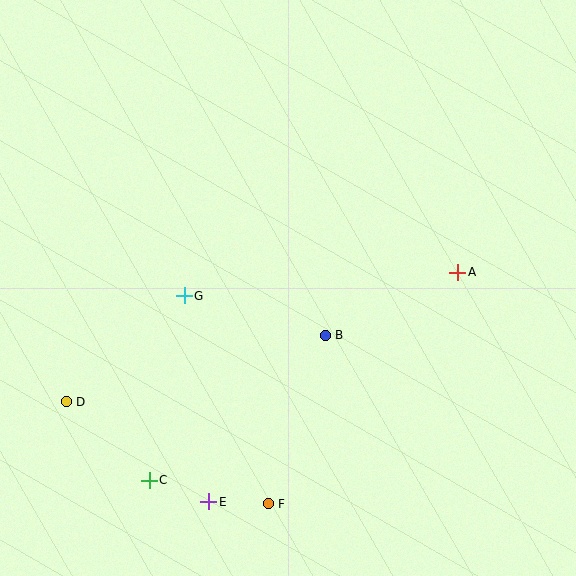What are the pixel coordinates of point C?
Point C is at (149, 480).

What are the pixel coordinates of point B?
Point B is at (325, 335).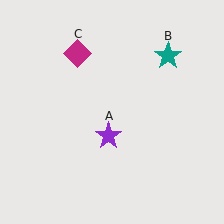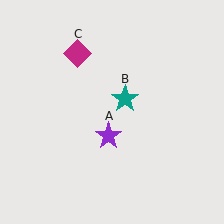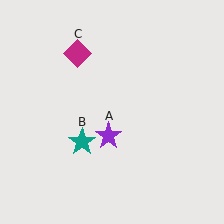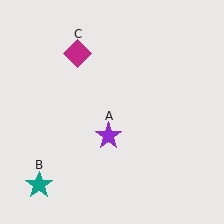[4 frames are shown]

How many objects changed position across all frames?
1 object changed position: teal star (object B).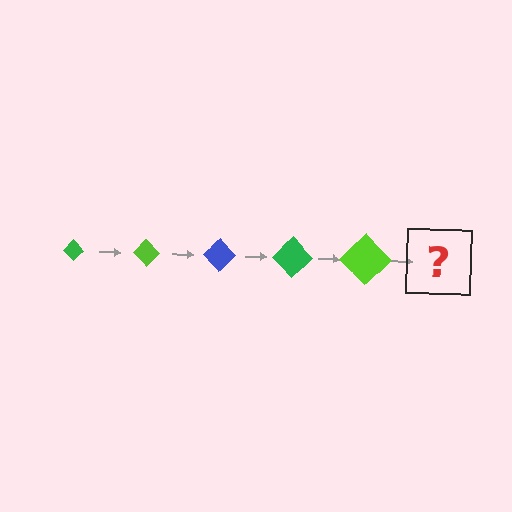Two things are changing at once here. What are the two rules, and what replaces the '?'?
The two rules are that the diamond grows larger each step and the color cycles through green, lime, and blue. The '?' should be a blue diamond, larger than the previous one.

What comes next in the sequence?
The next element should be a blue diamond, larger than the previous one.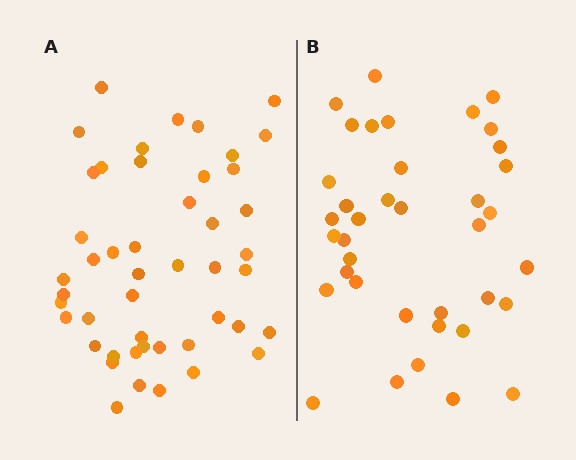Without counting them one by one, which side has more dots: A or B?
Region A (the left region) has more dots.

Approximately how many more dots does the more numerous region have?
Region A has roughly 8 or so more dots than region B.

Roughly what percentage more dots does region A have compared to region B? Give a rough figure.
About 25% more.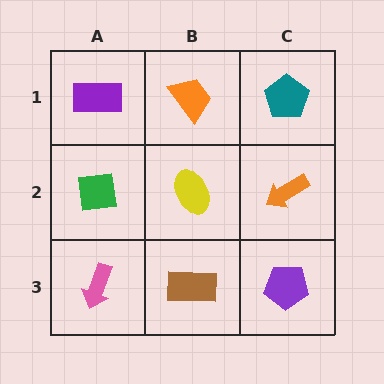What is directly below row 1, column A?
A green square.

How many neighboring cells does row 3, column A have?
2.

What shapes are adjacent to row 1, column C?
An orange arrow (row 2, column C), an orange trapezoid (row 1, column B).